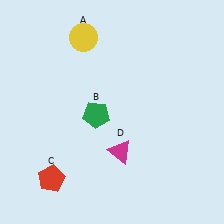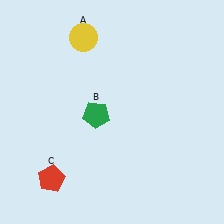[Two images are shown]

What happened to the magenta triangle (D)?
The magenta triangle (D) was removed in Image 2. It was in the bottom-right area of Image 1.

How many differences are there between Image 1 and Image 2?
There is 1 difference between the two images.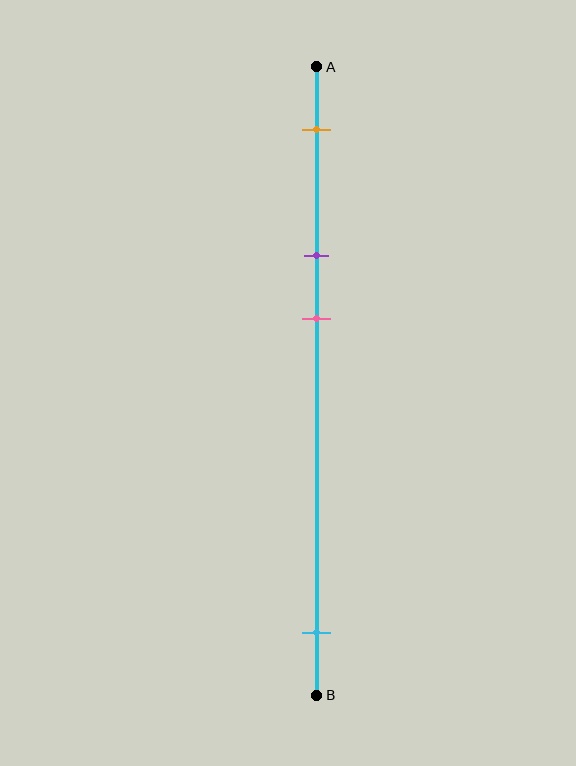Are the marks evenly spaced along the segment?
No, the marks are not evenly spaced.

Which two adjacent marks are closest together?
The purple and pink marks are the closest adjacent pair.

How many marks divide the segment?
There are 4 marks dividing the segment.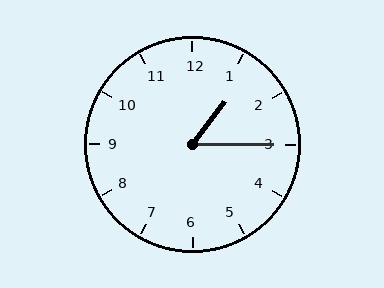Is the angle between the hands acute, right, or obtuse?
It is acute.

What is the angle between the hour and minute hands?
Approximately 52 degrees.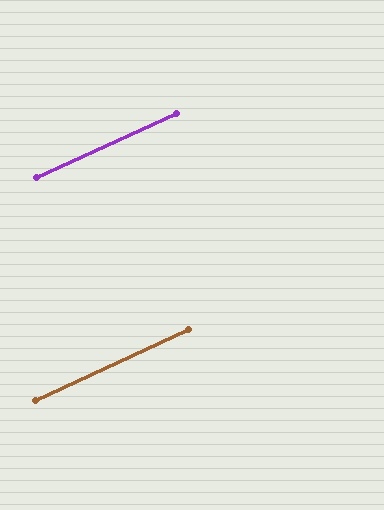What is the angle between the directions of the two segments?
Approximately 0 degrees.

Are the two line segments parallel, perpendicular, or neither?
Parallel — their directions differ by only 0.2°.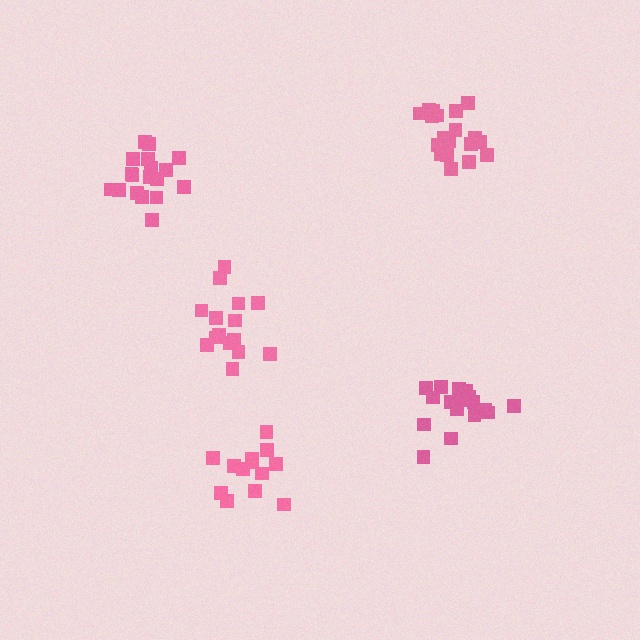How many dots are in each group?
Group 1: 16 dots, Group 2: 18 dots, Group 3: 19 dots, Group 4: 17 dots, Group 5: 13 dots (83 total).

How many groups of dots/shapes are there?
There are 5 groups.